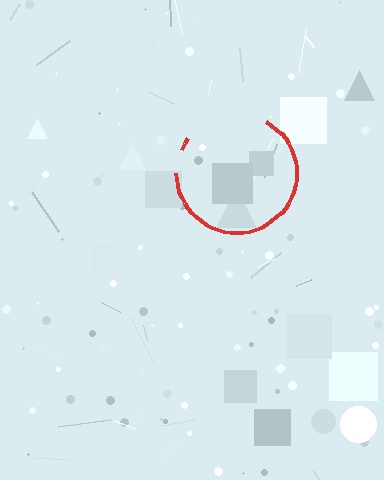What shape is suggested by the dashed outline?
The dashed outline suggests a circle.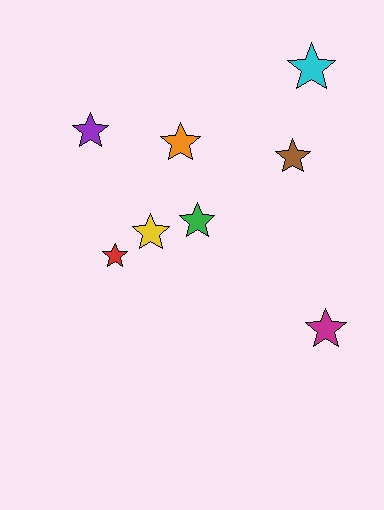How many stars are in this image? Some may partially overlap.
There are 8 stars.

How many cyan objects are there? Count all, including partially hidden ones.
There is 1 cyan object.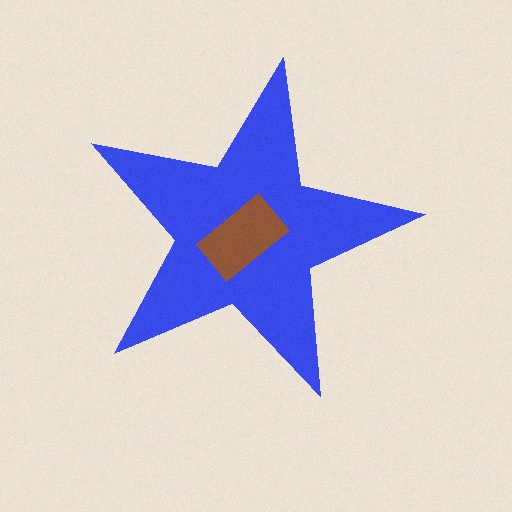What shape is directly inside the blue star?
The brown rectangle.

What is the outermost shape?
The blue star.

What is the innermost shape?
The brown rectangle.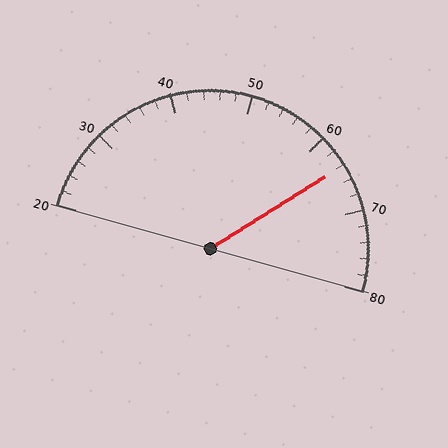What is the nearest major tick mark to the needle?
The nearest major tick mark is 60.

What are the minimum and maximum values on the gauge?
The gauge ranges from 20 to 80.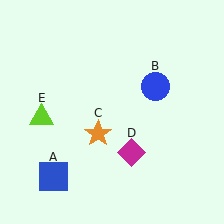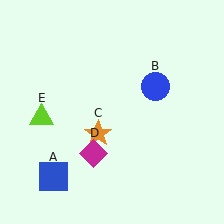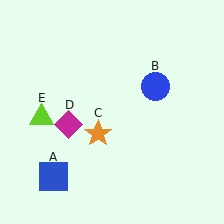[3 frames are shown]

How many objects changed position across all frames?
1 object changed position: magenta diamond (object D).